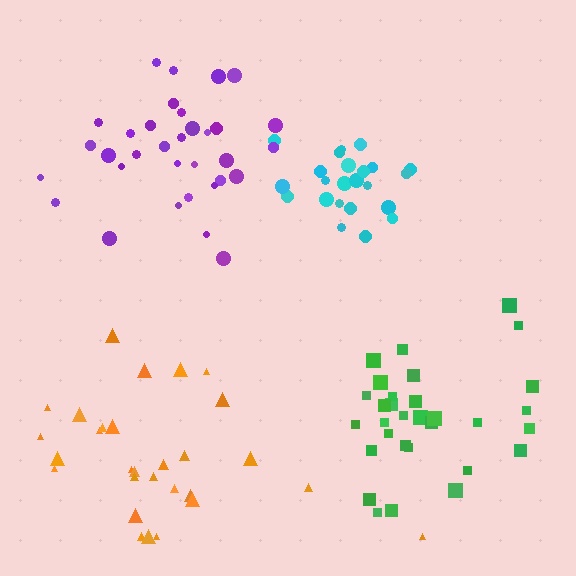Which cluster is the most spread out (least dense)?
Orange.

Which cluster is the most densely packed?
Cyan.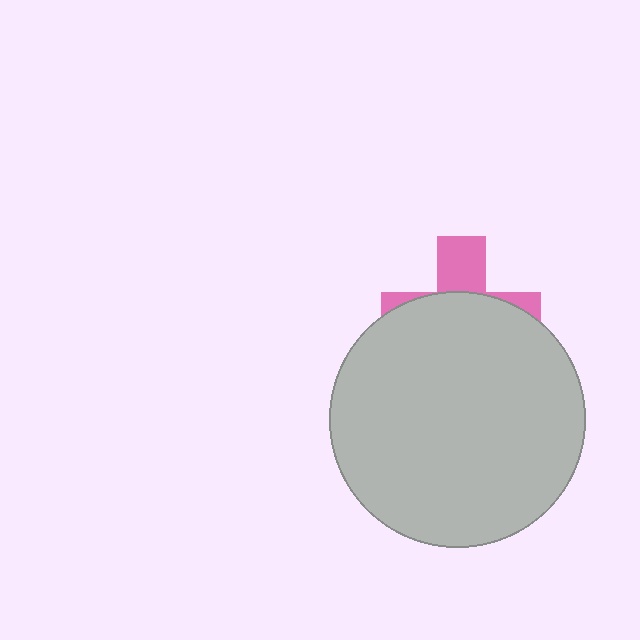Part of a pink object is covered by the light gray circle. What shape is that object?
It is a cross.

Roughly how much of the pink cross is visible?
A small part of it is visible (roughly 30%).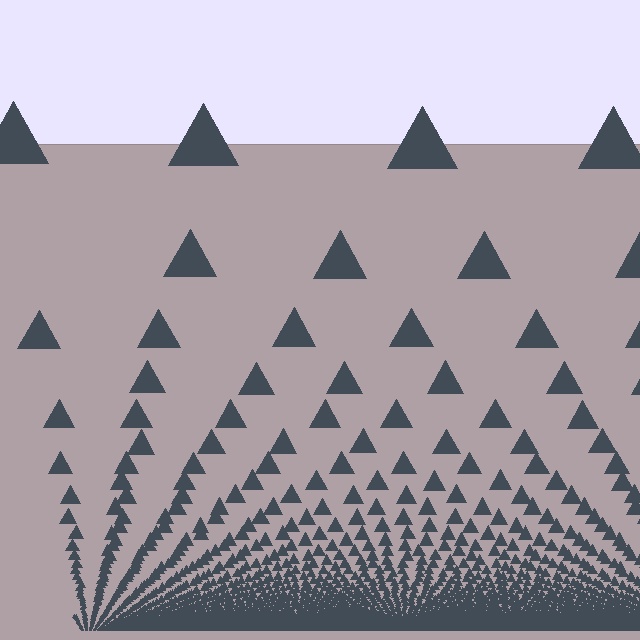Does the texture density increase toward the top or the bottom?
Density increases toward the bottom.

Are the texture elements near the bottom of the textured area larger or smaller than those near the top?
Smaller. The gradient is inverted — elements near the bottom are smaller and denser.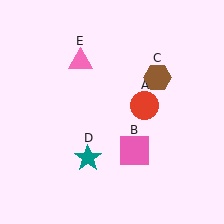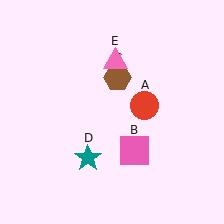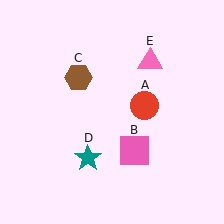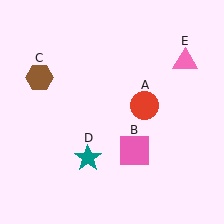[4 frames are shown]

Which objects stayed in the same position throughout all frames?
Red circle (object A) and pink square (object B) and teal star (object D) remained stationary.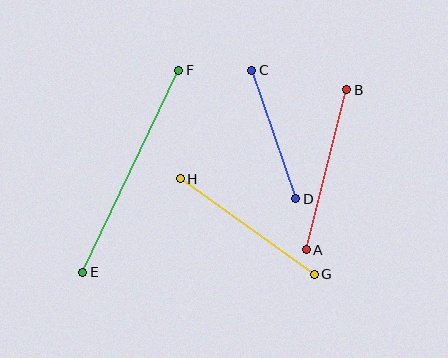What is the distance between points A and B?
The distance is approximately 165 pixels.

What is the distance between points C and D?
The distance is approximately 135 pixels.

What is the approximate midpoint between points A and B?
The midpoint is at approximately (326, 170) pixels.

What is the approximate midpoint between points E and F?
The midpoint is at approximately (131, 171) pixels.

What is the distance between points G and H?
The distance is approximately 165 pixels.